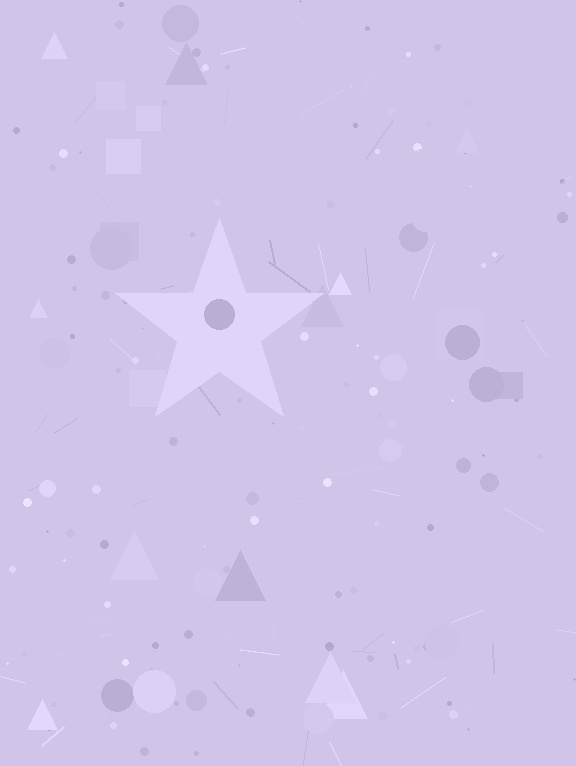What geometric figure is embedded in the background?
A star is embedded in the background.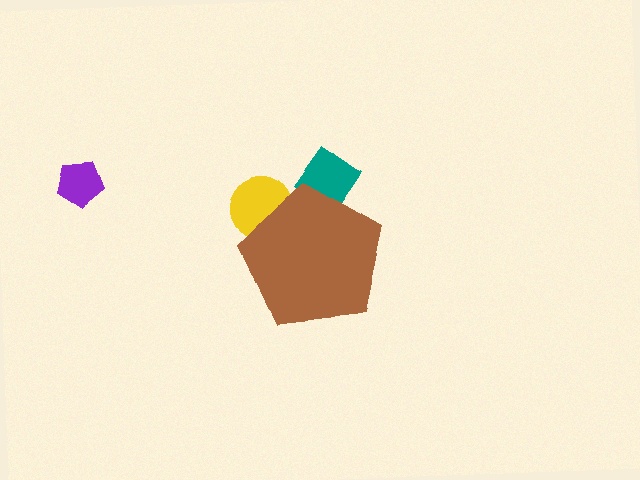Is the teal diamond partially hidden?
Yes, the teal diamond is partially hidden behind the brown pentagon.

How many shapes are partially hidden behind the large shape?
2 shapes are partially hidden.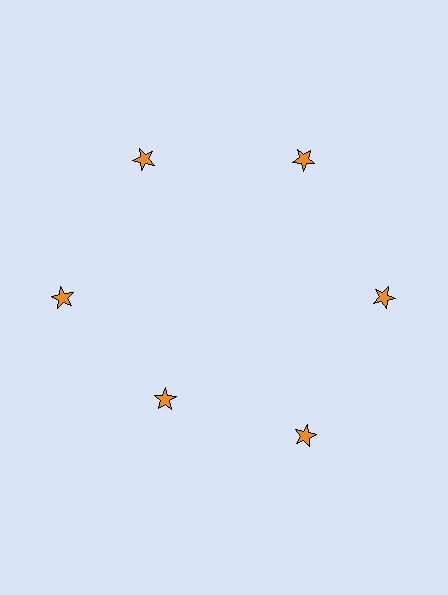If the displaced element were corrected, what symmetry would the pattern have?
It would have 6-fold rotational symmetry — the pattern would map onto itself every 60 degrees.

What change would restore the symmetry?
The symmetry would be restored by moving it outward, back onto the ring so that all 6 stars sit at equal angles and equal distance from the center.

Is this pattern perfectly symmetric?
No. The 6 orange stars are arranged in a ring, but one element near the 7 o'clock position is pulled inward toward the center, breaking the 6-fold rotational symmetry.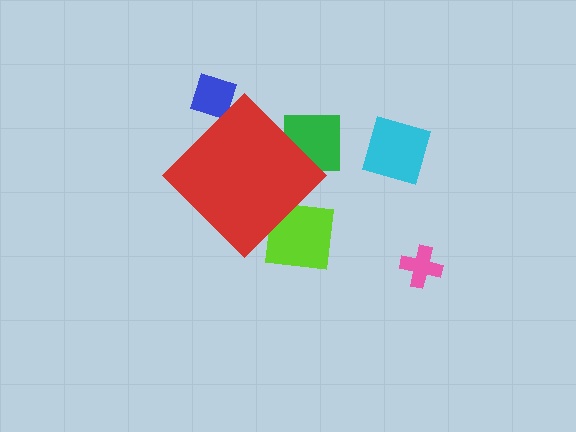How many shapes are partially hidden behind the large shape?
3 shapes are partially hidden.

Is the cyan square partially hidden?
No, the cyan square is fully visible.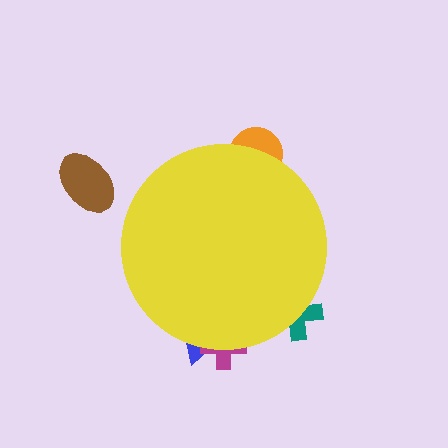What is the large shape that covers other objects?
A yellow circle.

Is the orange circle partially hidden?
Yes, the orange circle is partially hidden behind the yellow circle.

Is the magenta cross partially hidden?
Yes, the magenta cross is partially hidden behind the yellow circle.